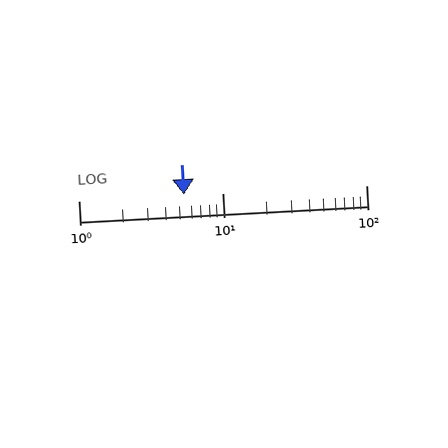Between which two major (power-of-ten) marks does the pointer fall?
The pointer is between 1 and 10.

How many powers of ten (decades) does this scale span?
The scale spans 2 decades, from 1 to 100.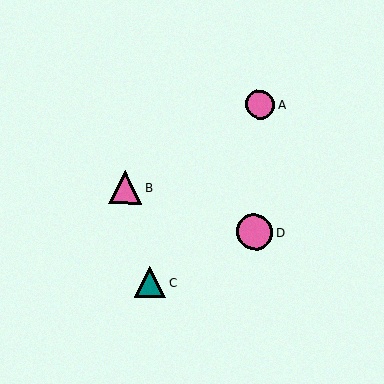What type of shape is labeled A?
Shape A is a pink circle.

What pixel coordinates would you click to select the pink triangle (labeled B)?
Click at (125, 188) to select the pink triangle B.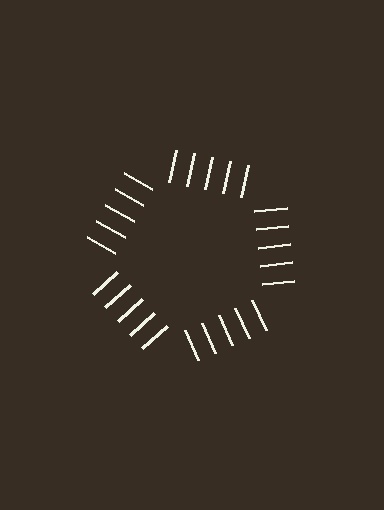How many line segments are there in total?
25 — 5 along each of the 5 edges.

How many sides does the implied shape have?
5 sides — the line-ends trace a pentagon.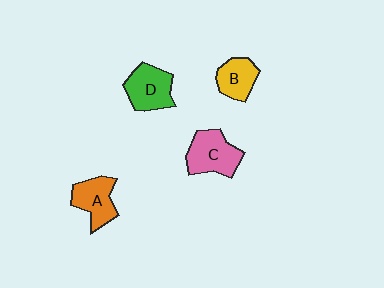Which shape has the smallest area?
Shape B (yellow).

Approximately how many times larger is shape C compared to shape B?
Approximately 1.4 times.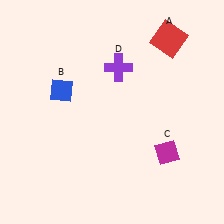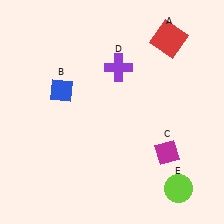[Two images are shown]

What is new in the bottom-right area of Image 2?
A lime circle (E) was added in the bottom-right area of Image 2.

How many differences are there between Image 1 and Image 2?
There is 1 difference between the two images.